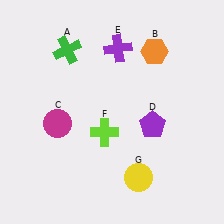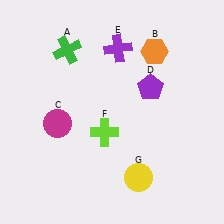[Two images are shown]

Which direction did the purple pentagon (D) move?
The purple pentagon (D) moved up.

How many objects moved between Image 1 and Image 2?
1 object moved between the two images.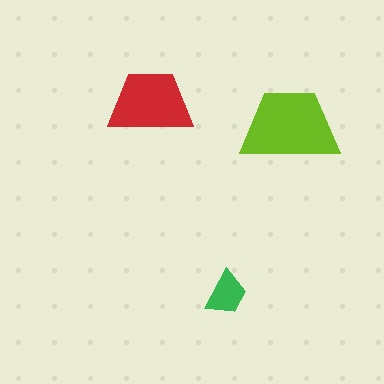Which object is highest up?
The red trapezoid is topmost.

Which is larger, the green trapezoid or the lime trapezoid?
The lime one.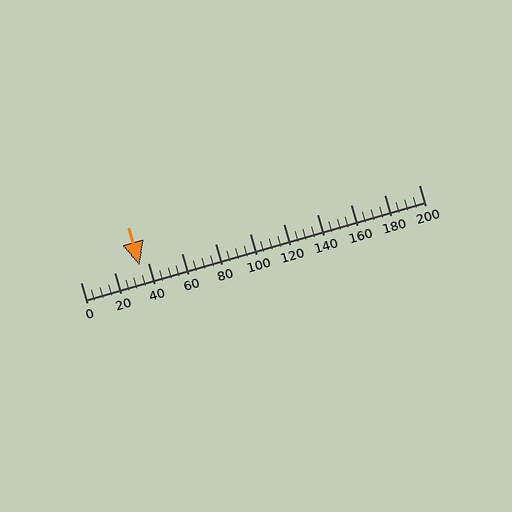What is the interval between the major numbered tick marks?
The major tick marks are spaced 20 units apart.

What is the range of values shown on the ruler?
The ruler shows values from 0 to 200.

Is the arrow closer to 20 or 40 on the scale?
The arrow is closer to 40.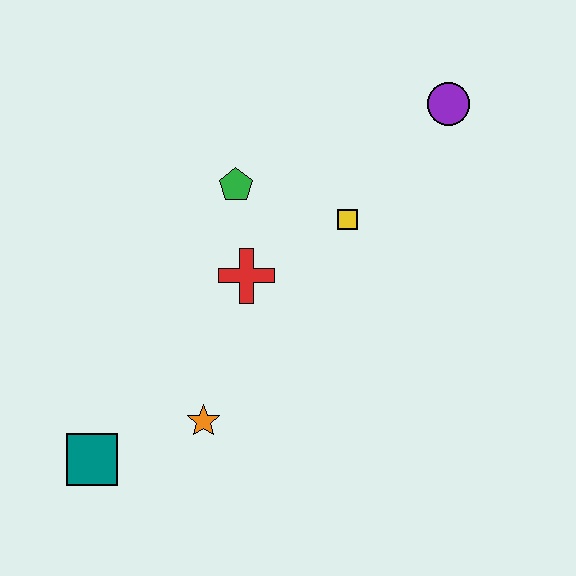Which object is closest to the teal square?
The orange star is closest to the teal square.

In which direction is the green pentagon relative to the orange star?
The green pentagon is above the orange star.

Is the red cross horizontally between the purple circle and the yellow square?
No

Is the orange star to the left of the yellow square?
Yes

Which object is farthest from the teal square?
The purple circle is farthest from the teal square.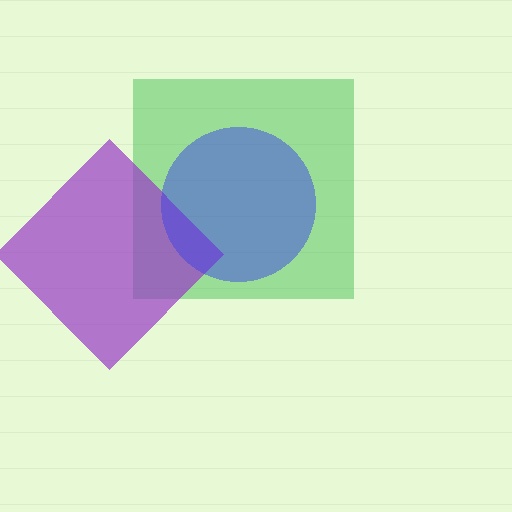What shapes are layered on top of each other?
The layered shapes are: a green square, a purple diamond, a blue circle.